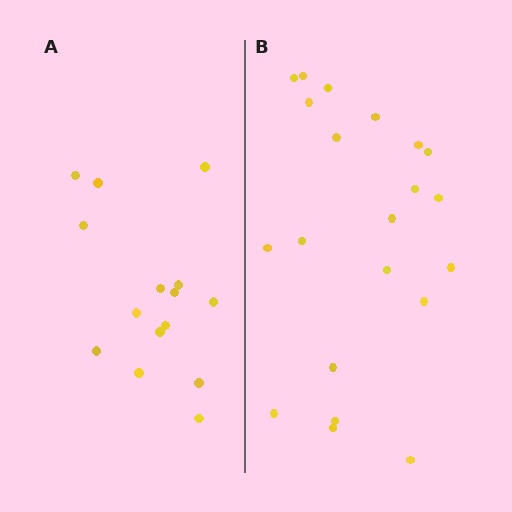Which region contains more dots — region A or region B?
Region B (the right region) has more dots.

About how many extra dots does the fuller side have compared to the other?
Region B has about 6 more dots than region A.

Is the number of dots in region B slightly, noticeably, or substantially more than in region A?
Region B has noticeably more, but not dramatically so. The ratio is roughly 1.4 to 1.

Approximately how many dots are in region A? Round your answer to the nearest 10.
About 20 dots. (The exact count is 15, which rounds to 20.)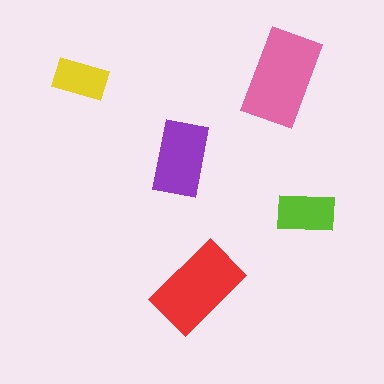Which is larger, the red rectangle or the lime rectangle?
The red one.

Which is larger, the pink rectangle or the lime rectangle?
The pink one.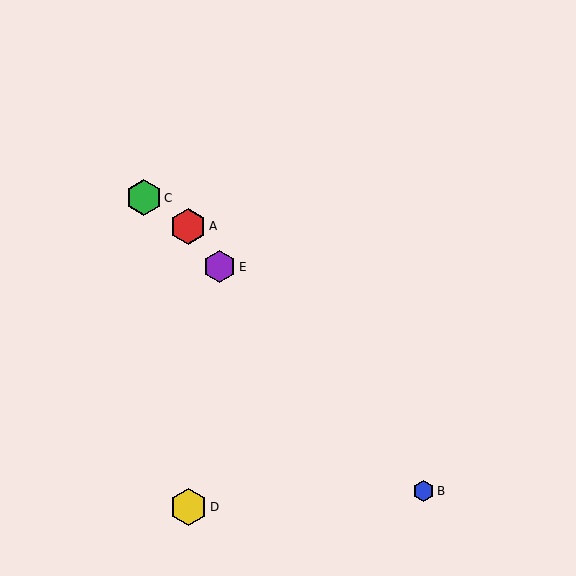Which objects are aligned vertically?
Objects A, D are aligned vertically.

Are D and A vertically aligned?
Yes, both are at x≈188.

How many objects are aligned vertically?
2 objects (A, D) are aligned vertically.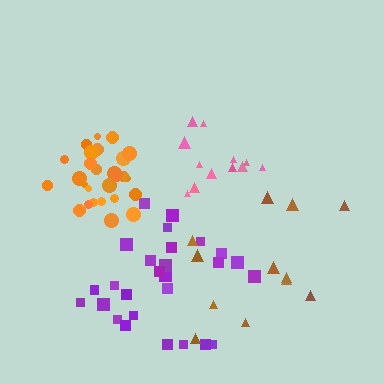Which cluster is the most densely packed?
Orange.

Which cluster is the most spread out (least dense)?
Brown.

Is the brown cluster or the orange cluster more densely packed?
Orange.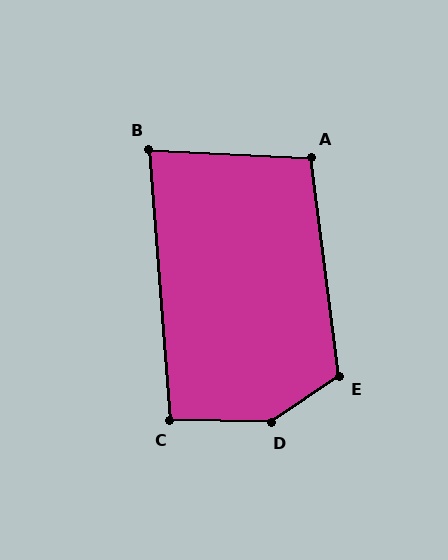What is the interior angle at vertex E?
Approximately 117 degrees (obtuse).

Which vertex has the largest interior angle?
D, at approximately 144 degrees.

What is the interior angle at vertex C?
Approximately 96 degrees (obtuse).